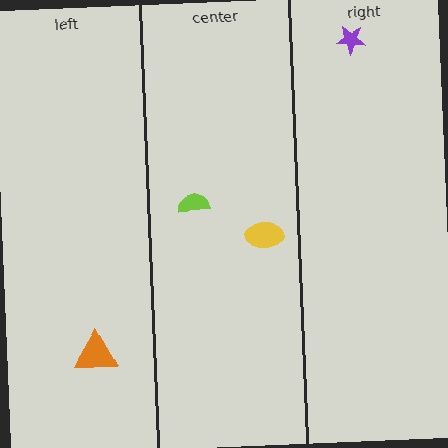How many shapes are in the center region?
2.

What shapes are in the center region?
The lime semicircle, the yellow ellipse.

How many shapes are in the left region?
1.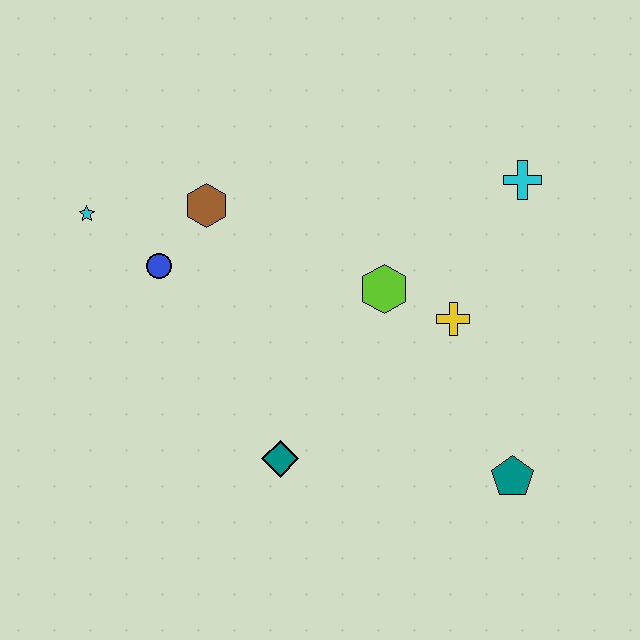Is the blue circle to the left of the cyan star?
No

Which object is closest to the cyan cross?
The yellow cross is closest to the cyan cross.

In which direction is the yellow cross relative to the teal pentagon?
The yellow cross is above the teal pentagon.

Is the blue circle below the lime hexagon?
No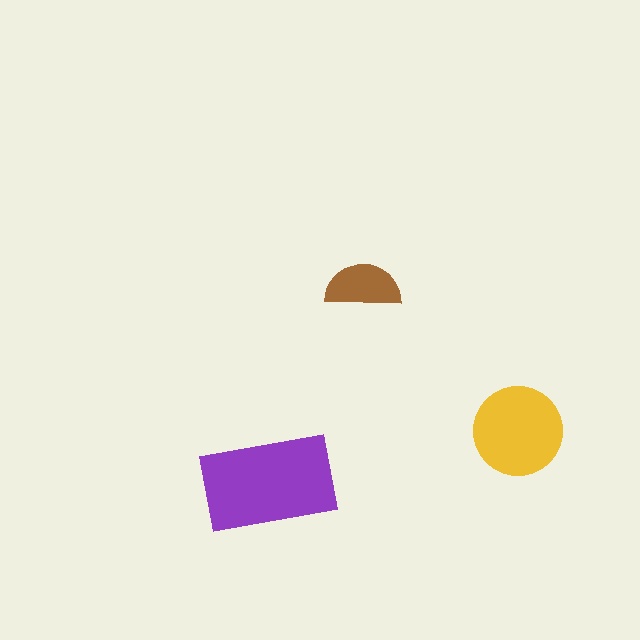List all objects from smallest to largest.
The brown semicircle, the yellow circle, the purple rectangle.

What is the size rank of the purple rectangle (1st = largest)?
1st.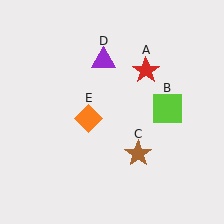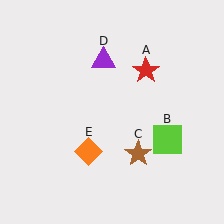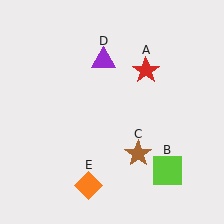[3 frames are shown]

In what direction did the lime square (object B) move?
The lime square (object B) moved down.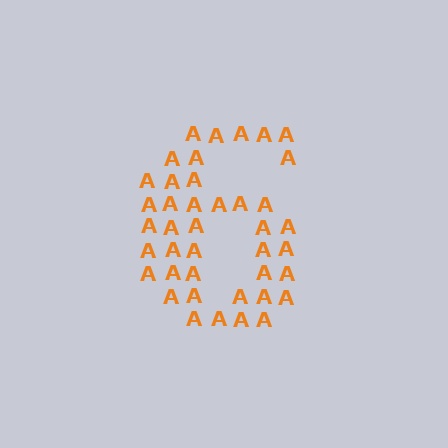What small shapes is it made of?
It is made of small letter A's.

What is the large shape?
The large shape is the digit 6.